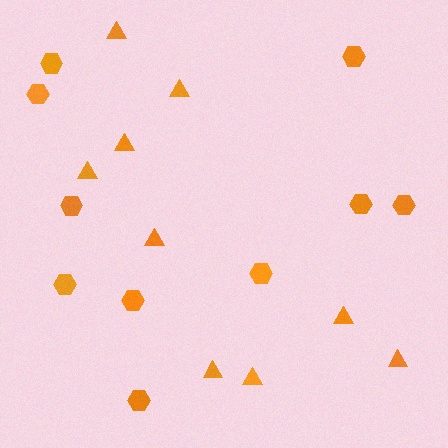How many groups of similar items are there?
There are 2 groups: one group of hexagons (10) and one group of triangles (9).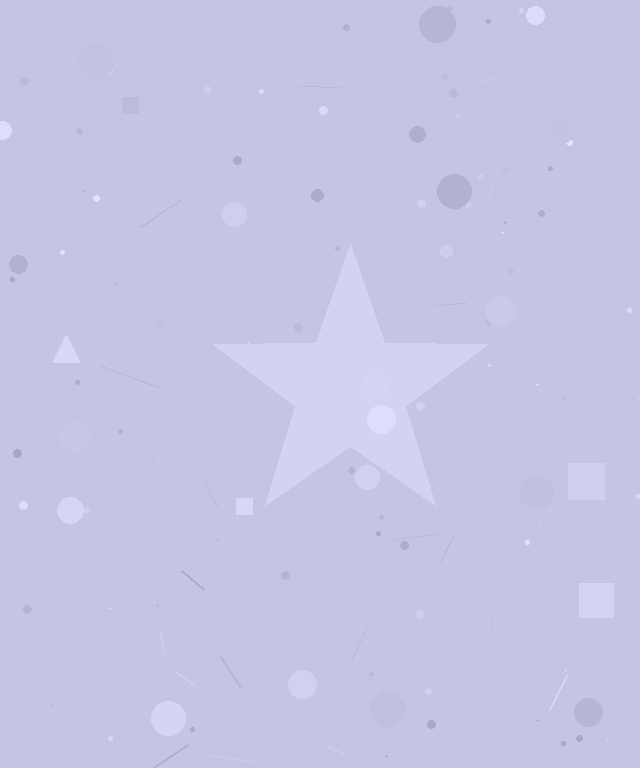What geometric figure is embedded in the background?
A star is embedded in the background.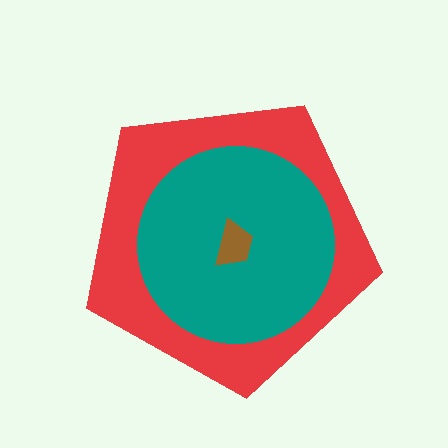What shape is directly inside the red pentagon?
The teal circle.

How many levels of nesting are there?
3.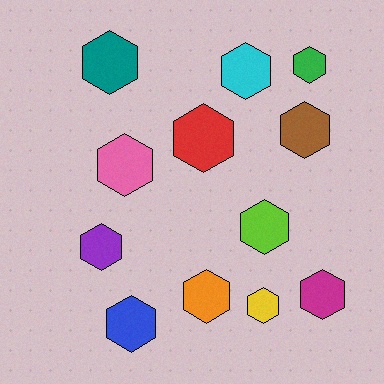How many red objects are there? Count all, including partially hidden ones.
There is 1 red object.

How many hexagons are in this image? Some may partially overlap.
There are 12 hexagons.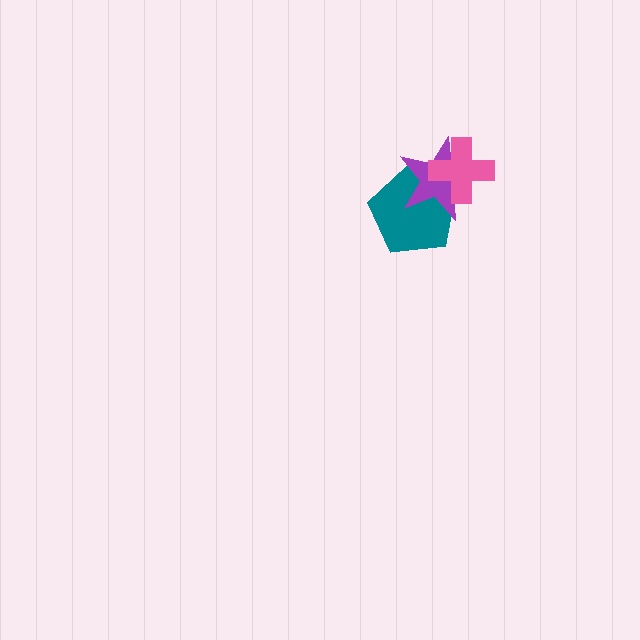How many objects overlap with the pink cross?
2 objects overlap with the pink cross.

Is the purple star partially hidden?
Yes, it is partially covered by another shape.